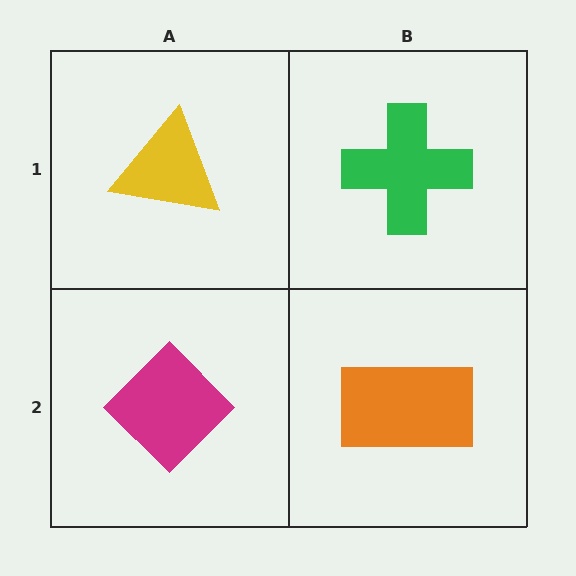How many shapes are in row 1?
2 shapes.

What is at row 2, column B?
An orange rectangle.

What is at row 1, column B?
A green cross.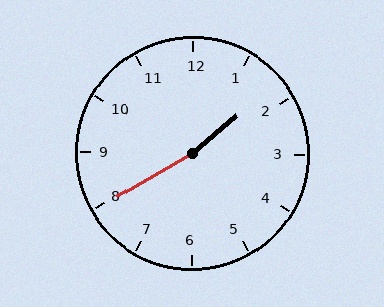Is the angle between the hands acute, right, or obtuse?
It is obtuse.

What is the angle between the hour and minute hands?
Approximately 170 degrees.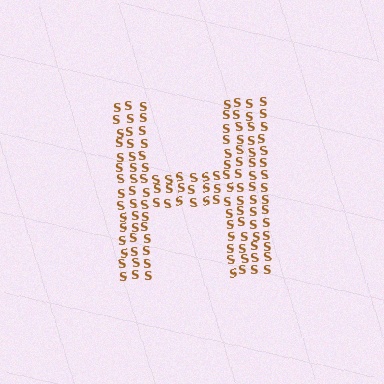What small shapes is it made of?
It is made of small letter S's.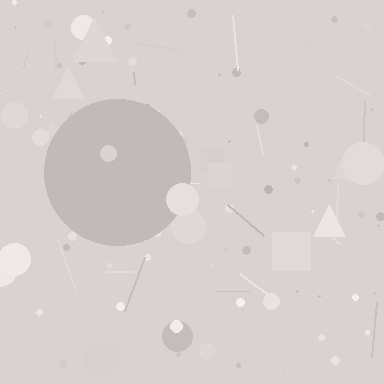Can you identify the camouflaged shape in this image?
The camouflaged shape is a circle.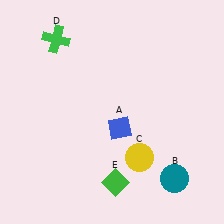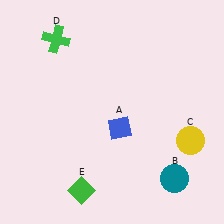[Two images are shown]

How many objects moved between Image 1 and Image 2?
2 objects moved between the two images.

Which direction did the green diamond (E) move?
The green diamond (E) moved left.